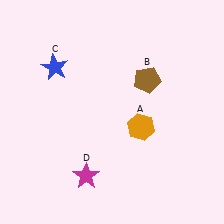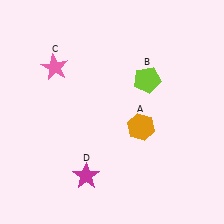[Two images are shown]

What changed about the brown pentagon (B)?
In Image 1, B is brown. In Image 2, it changed to lime.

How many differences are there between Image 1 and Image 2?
There are 2 differences between the two images.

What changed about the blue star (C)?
In Image 1, C is blue. In Image 2, it changed to pink.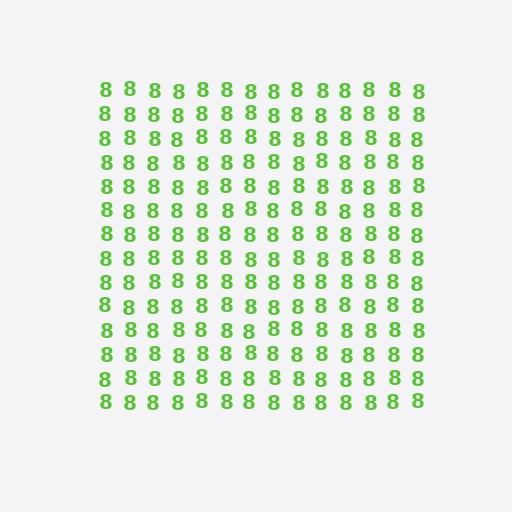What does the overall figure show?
The overall figure shows a square.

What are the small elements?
The small elements are digit 8's.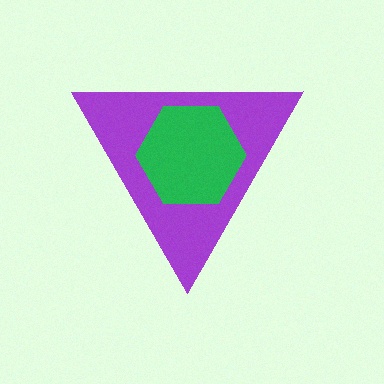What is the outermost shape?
The purple triangle.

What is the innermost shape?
The green hexagon.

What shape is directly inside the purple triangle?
The green hexagon.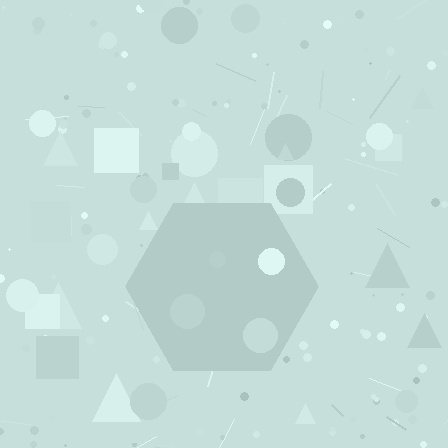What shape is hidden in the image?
A hexagon is hidden in the image.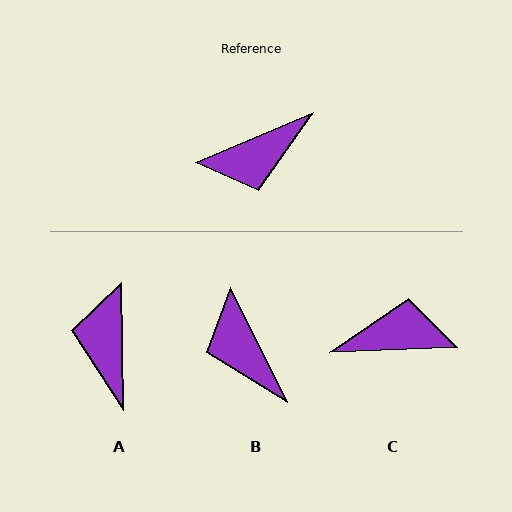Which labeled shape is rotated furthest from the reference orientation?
C, about 159 degrees away.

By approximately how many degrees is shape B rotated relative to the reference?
Approximately 87 degrees clockwise.